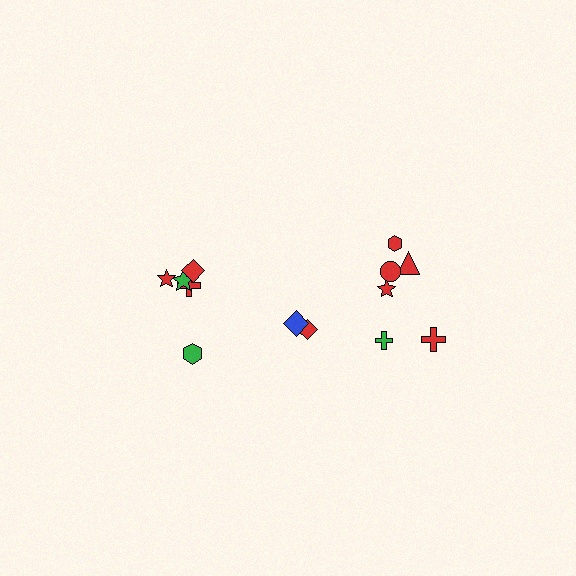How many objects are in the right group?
There are 8 objects.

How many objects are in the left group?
There are 5 objects.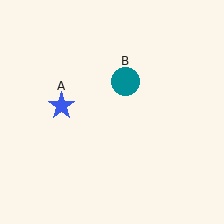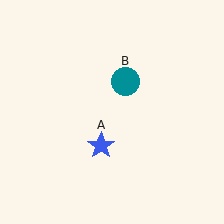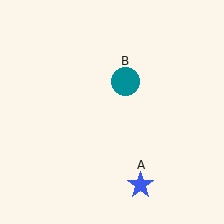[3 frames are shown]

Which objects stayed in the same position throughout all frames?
Teal circle (object B) remained stationary.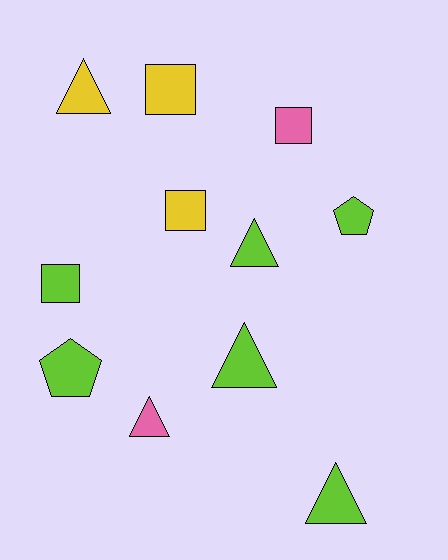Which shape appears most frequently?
Triangle, with 5 objects.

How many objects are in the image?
There are 11 objects.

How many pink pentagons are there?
There are no pink pentagons.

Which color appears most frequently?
Lime, with 6 objects.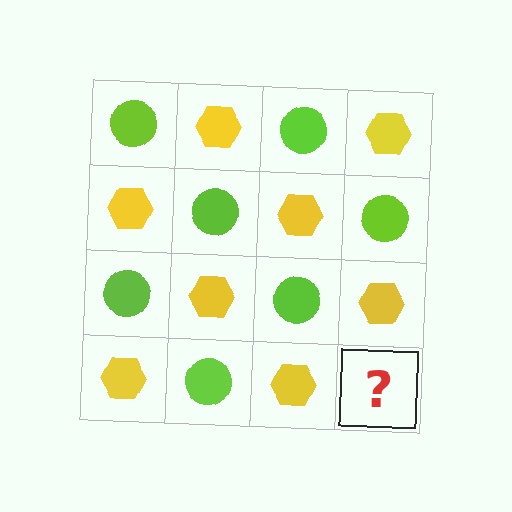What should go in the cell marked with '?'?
The missing cell should contain a lime circle.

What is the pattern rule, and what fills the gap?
The rule is that it alternates lime circle and yellow hexagon in a checkerboard pattern. The gap should be filled with a lime circle.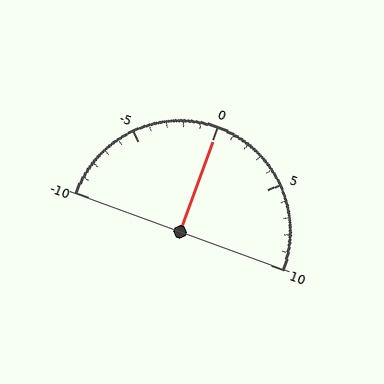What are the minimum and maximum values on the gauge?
The gauge ranges from -10 to 10.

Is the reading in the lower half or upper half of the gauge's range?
The reading is in the upper half of the range (-10 to 10).